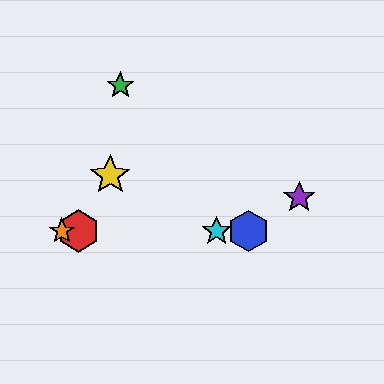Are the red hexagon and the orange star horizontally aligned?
Yes, both are at y≈231.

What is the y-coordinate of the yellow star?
The yellow star is at y≈175.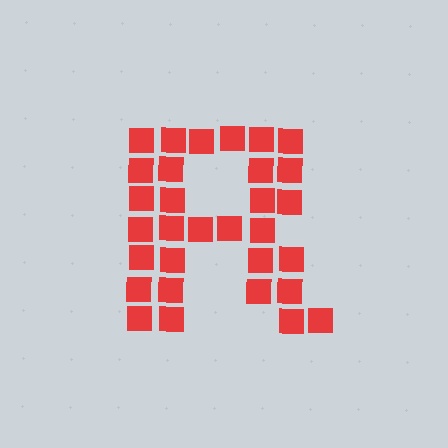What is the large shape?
The large shape is the letter R.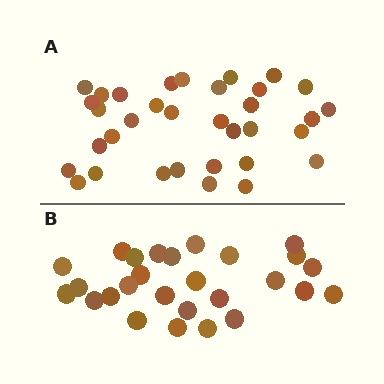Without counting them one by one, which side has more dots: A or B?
Region A (the top region) has more dots.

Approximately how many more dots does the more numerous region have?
Region A has roughly 8 or so more dots than region B.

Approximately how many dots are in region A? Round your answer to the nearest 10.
About 30 dots. (The exact count is 34, which rounds to 30.)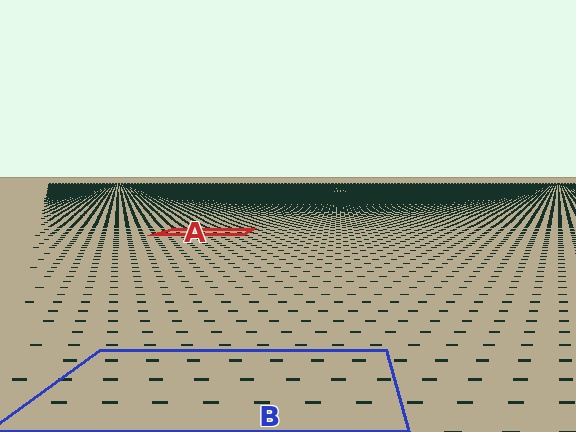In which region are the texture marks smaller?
The texture marks are smaller in region A, because it is farther away.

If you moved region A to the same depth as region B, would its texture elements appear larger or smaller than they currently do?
They would appear larger. At a closer depth, the same texture elements are projected at a bigger on-screen size.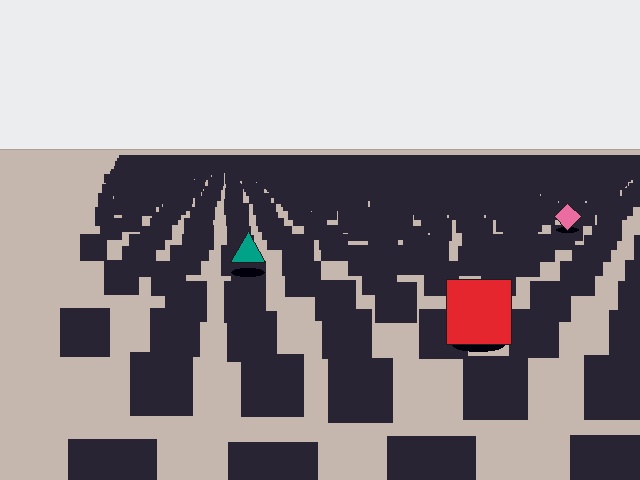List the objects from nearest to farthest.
From nearest to farthest: the red square, the teal triangle, the pink diamond.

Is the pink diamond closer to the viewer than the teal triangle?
No. The teal triangle is closer — you can tell from the texture gradient: the ground texture is coarser near it.